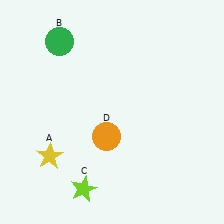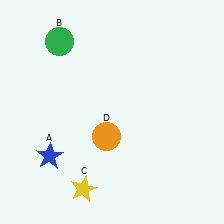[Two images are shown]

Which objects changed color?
A changed from yellow to blue. C changed from lime to yellow.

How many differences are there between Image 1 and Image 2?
There are 2 differences between the two images.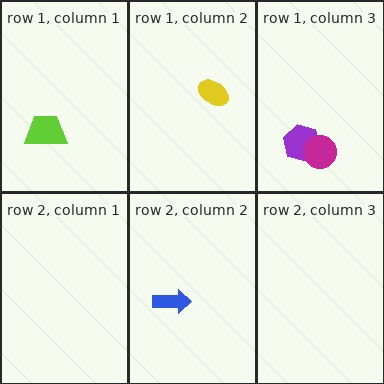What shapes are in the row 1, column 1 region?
The lime trapezoid.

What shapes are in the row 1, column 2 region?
The yellow ellipse.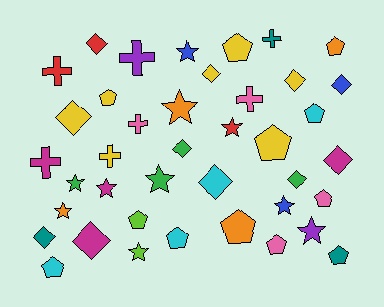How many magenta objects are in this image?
There are 4 magenta objects.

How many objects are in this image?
There are 40 objects.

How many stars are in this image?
There are 10 stars.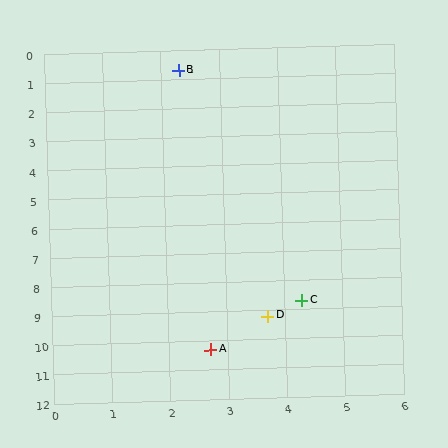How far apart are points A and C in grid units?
Points A and C are about 2.3 grid units apart.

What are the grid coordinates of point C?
Point C is at approximately (4.3, 8.7).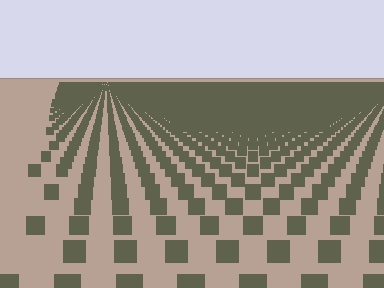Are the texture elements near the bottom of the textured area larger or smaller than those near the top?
Larger. Near the bottom, elements are closer to the viewer and appear at a bigger on-screen size.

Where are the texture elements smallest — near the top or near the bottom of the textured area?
Near the top.